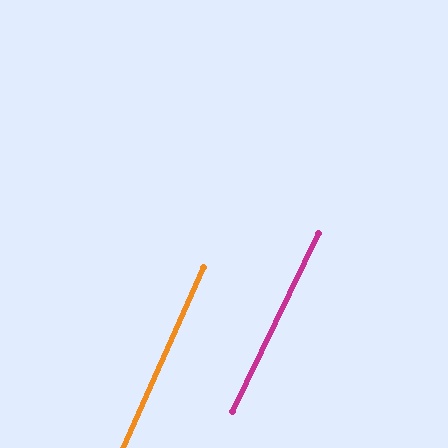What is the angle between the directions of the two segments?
Approximately 2 degrees.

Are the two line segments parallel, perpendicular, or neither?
Parallel — their directions differ by only 1.7°.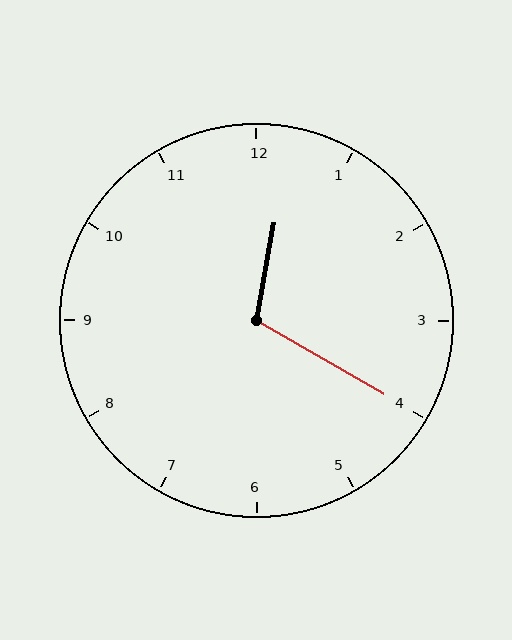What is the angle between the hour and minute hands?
Approximately 110 degrees.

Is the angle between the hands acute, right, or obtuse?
It is obtuse.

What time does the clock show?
12:20.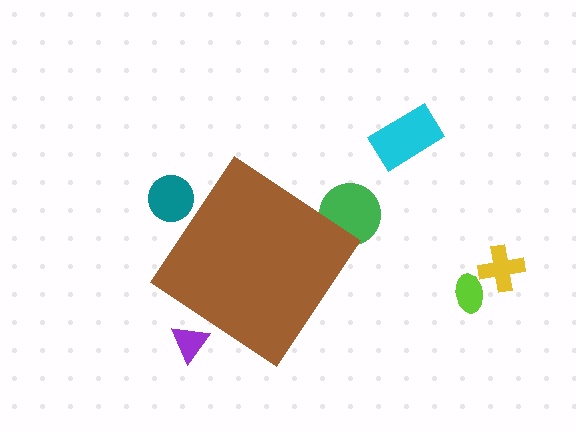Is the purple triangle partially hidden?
Yes, the purple triangle is partially hidden behind the brown diamond.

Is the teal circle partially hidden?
Yes, the teal circle is partially hidden behind the brown diamond.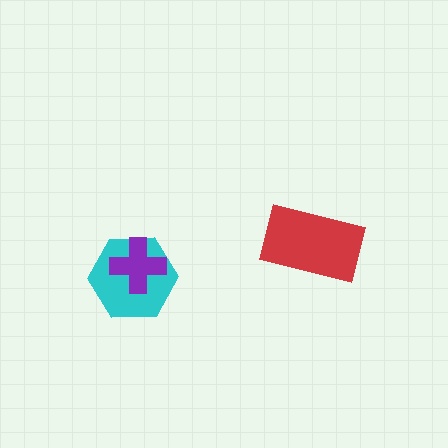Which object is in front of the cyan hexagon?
The purple cross is in front of the cyan hexagon.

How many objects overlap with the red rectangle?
0 objects overlap with the red rectangle.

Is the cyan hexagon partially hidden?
Yes, it is partially covered by another shape.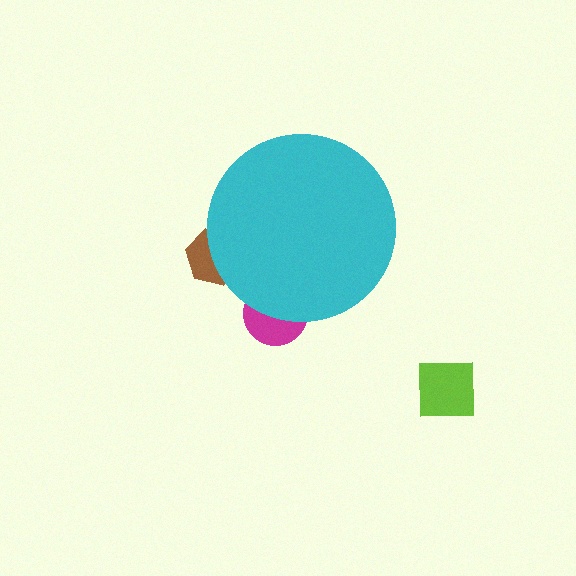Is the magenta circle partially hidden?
Yes, the magenta circle is partially hidden behind the cyan circle.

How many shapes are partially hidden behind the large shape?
2 shapes are partially hidden.